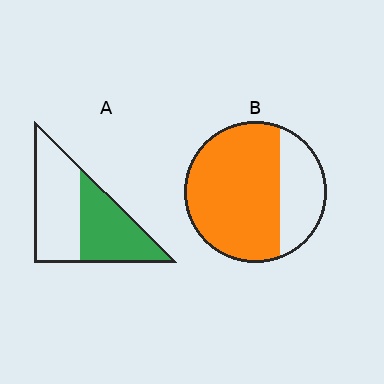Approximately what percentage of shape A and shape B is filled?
A is approximately 45% and B is approximately 70%.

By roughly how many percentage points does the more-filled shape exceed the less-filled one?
By roughly 25 percentage points (B over A).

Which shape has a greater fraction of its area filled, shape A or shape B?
Shape B.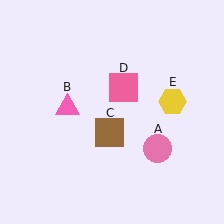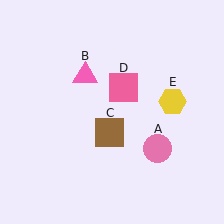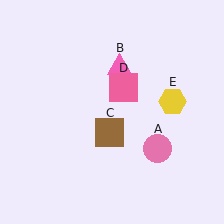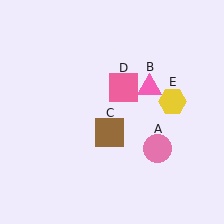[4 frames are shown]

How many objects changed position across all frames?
1 object changed position: pink triangle (object B).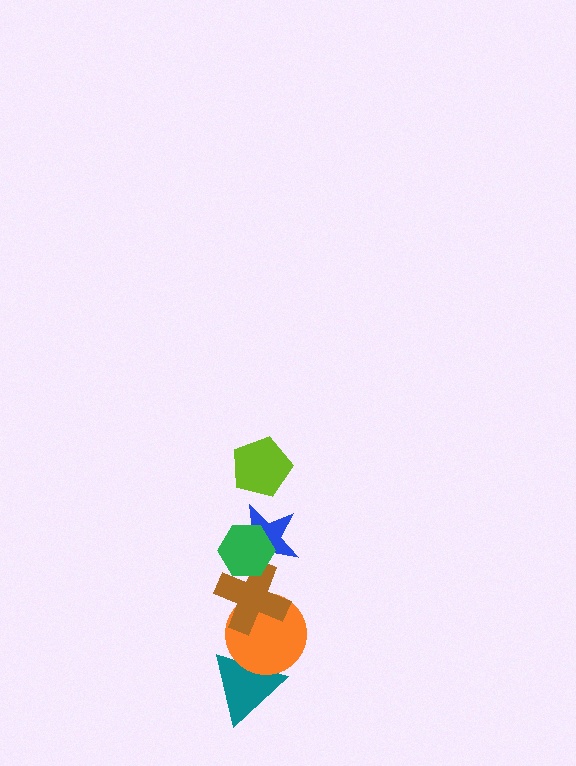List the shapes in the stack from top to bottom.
From top to bottom: the lime pentagon, the green hexagon, the blue star, the brown cross, the orange circle, the teal triangle.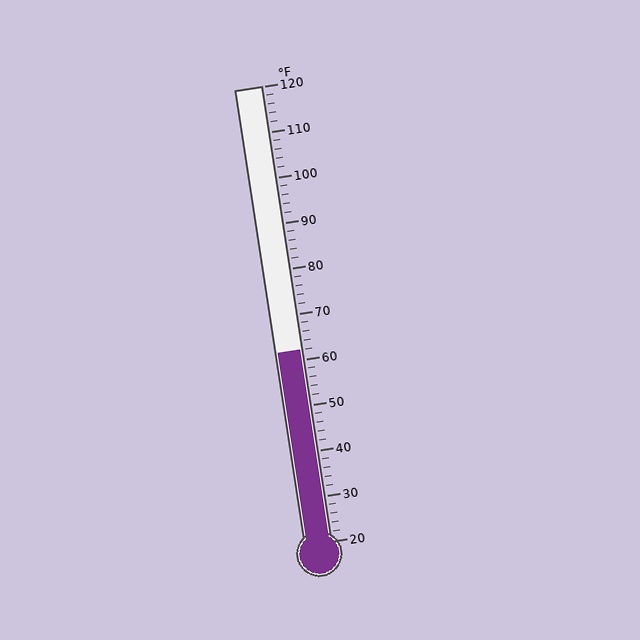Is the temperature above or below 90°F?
The temperature is below 90°F.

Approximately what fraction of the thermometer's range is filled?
The thermometer is filled to approximately 40% of its range.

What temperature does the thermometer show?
The thermometer shows approximately 62°F.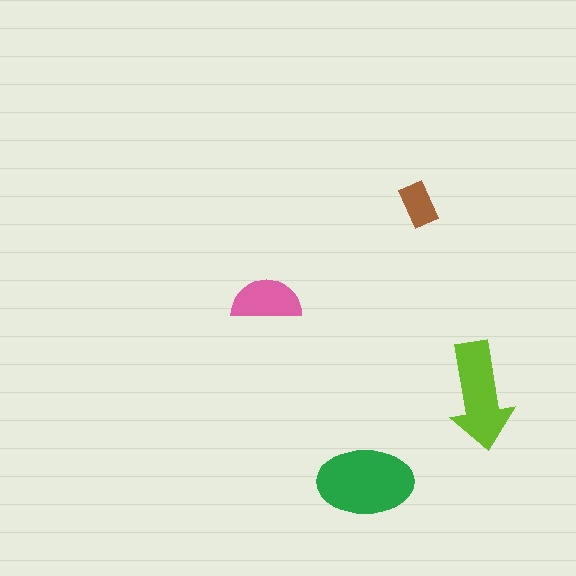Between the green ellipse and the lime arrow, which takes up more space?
The green ellipse.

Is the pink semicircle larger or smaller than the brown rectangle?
Larger.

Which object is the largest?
The green ellipse.